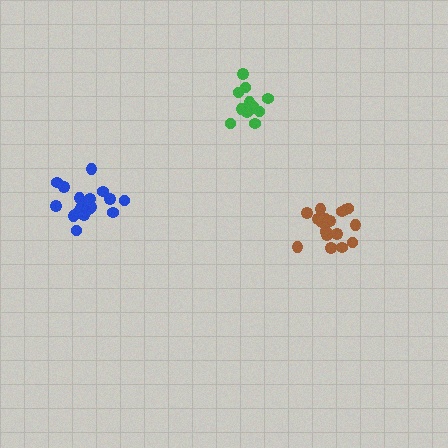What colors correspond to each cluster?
The clusters are colored: blue, brown, green.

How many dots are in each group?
Group 1: 18 dots, Group 2: 17 dots, Group 3: 13 dots (48 total).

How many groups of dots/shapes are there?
There are 3 groups.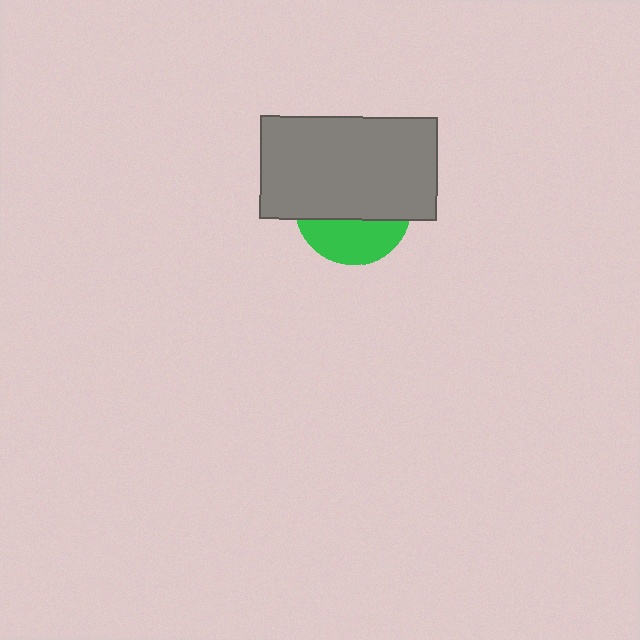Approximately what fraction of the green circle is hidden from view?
Roughly 64% of the green circle is hidden behind the gray rectangle.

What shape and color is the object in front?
The object in front is a gray rectangle.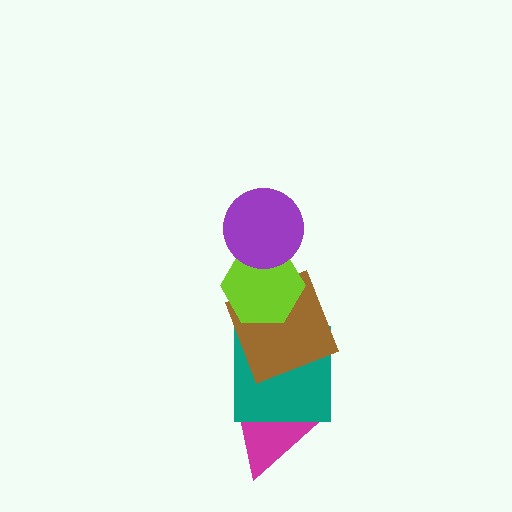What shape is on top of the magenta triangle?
The teal square is on top of the magenta triangle.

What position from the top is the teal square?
The teal square is 4th from the top.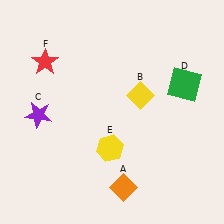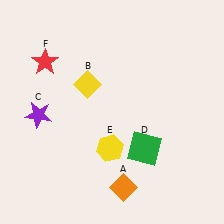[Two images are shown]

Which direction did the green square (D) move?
The green square (D) moved down.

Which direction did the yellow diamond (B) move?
The yellow diamond (B) moved left.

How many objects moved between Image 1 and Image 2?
2 objects moved between the two images.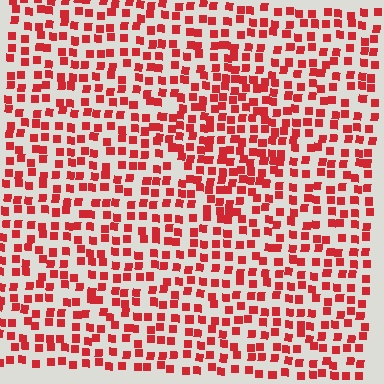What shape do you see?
I see a diamond.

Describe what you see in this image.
The image contains small red elements arranged at two different densities. A diamond-shaped region is visible where the elements are more densely packed than the surrounding area.